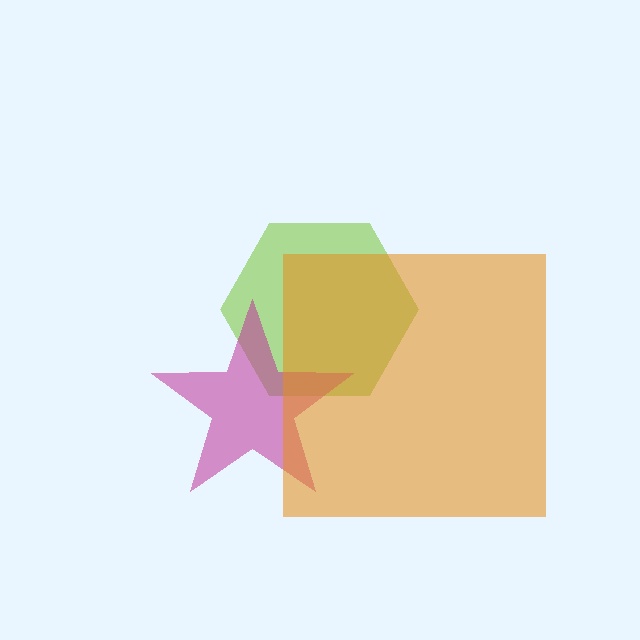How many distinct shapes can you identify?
There are 3 distinct shapes: a lime hexagon, a magenta star, an orange square.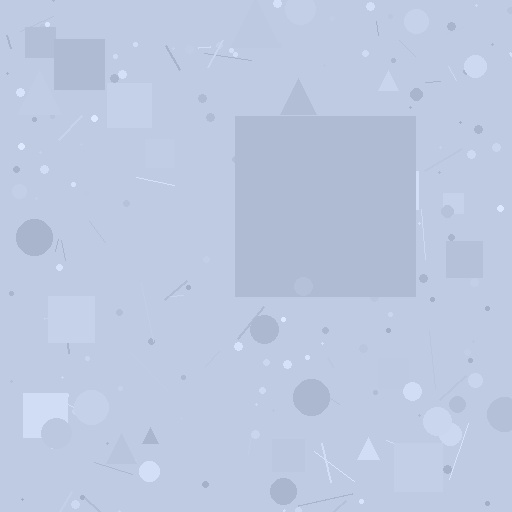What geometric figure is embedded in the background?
A square is embedded in the background.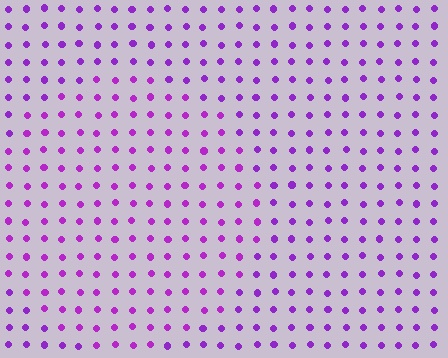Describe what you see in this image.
The image is filled with small purple elements in a uniform arrangement. A circle-shaped region is visible where the elements are tinted to a slightly different hue, forming a subtle color boundary.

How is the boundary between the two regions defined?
The boundary is defined purely by a slight shift in hue (about 14 degrees). Spacing, size, and orientation are identical on both sides.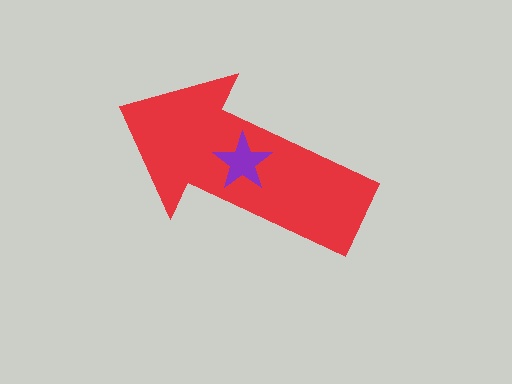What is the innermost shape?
The purple star.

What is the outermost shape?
The red arrow.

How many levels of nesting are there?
2.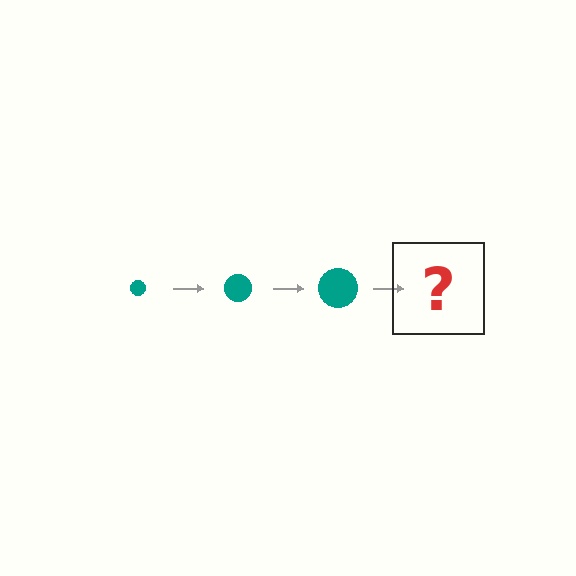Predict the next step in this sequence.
The next step is a teal circle, larger than the previous one.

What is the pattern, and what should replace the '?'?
The pattern is that the circle gets progressively larger each step. The '?' should be a teal circle, larger than the previous one.